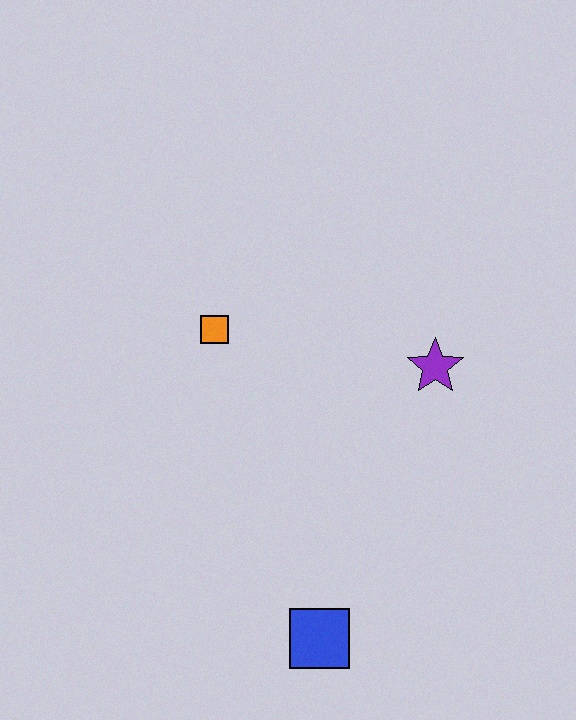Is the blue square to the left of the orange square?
No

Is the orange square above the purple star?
Yes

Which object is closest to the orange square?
The purple star is closest to the orange square.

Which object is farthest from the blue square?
The orange square is farthest from the blue square.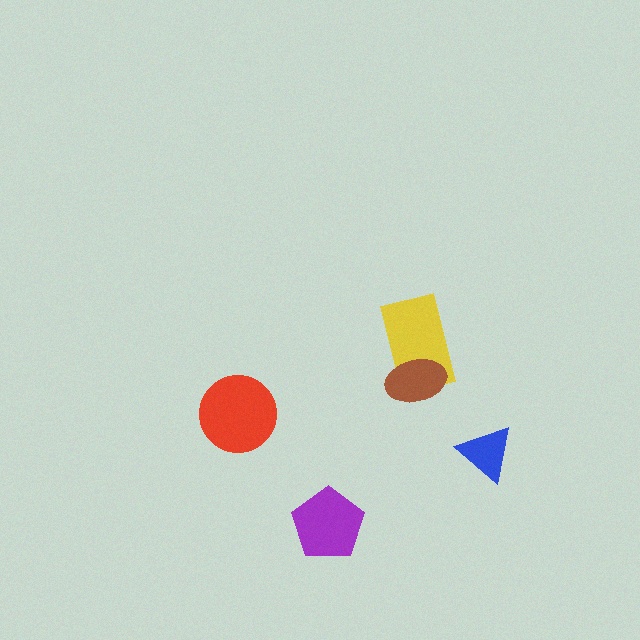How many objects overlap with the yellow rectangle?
1 object overlaps with the yellow rectangle.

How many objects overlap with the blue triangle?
0 objects overlap with the blue triangle.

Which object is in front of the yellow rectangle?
The brown ellipse is in front of the yellow rectangle.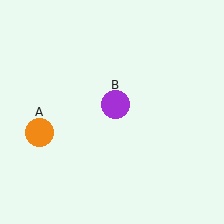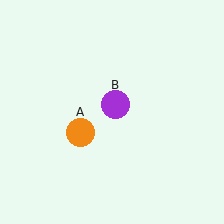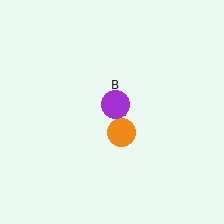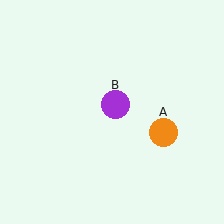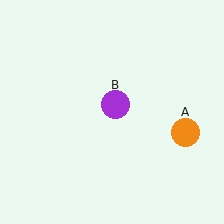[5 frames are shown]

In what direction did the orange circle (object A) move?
The orange circle (object A) moved right.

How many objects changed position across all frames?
1 object changed position: orange circle (object A).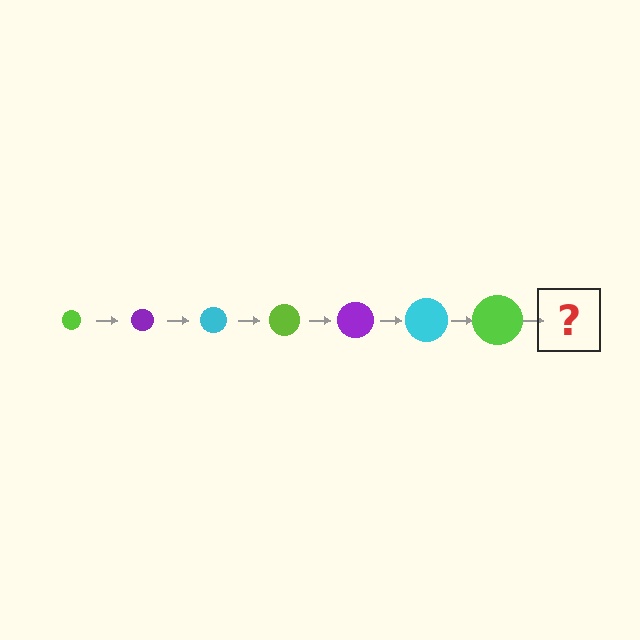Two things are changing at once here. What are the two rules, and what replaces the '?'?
The two rules are that the circle grows larger each step and the color cycles through lime, purple, and cyan. The '?' should be a purple circle, larger than the previous one.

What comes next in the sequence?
The next element should be a purple circle, larger than the previous one.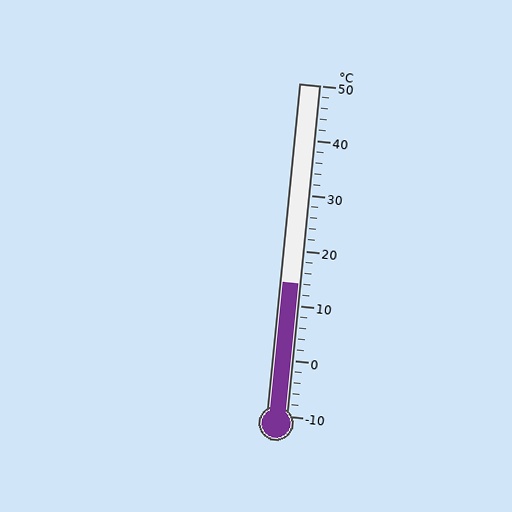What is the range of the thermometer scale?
The thermometer scale ranges from -10°C to 50°C.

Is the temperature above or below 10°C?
The temperature is above 10°C.